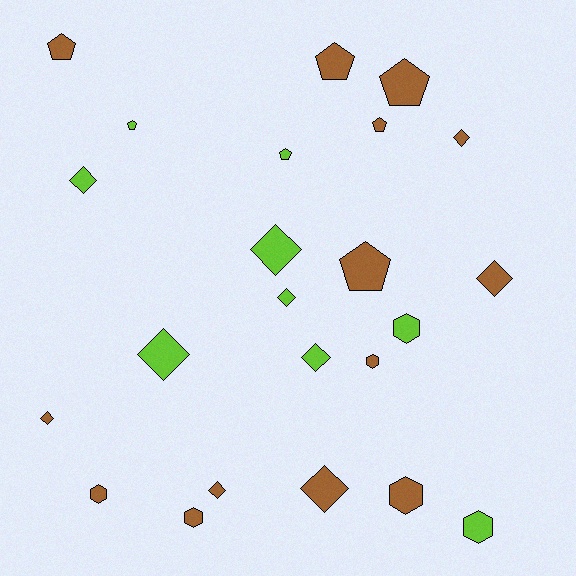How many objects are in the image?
There are 23 objects.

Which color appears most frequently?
Brown, with 14 objects.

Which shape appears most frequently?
Diamond, with 10 objects.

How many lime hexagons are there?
There are 2 lime hexagons.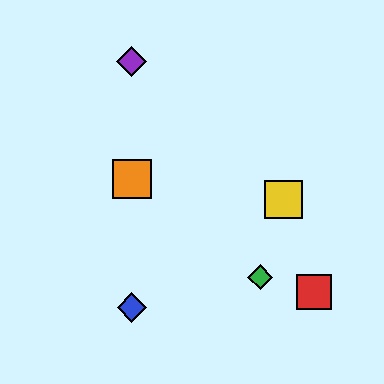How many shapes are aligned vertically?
3 shapes (the blue diamond, the purple diamond, the orange square) are aligned vertically.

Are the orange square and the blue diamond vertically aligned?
Yes, both are at x≈132.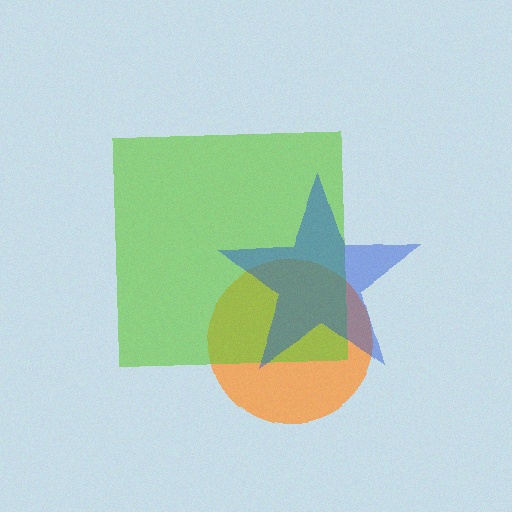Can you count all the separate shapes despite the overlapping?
Yes, there are 3 separate shapes.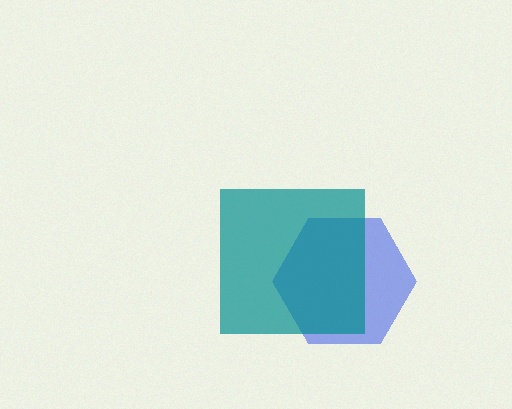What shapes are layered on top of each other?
The layered shapes are: a blue hexagon, a teal square.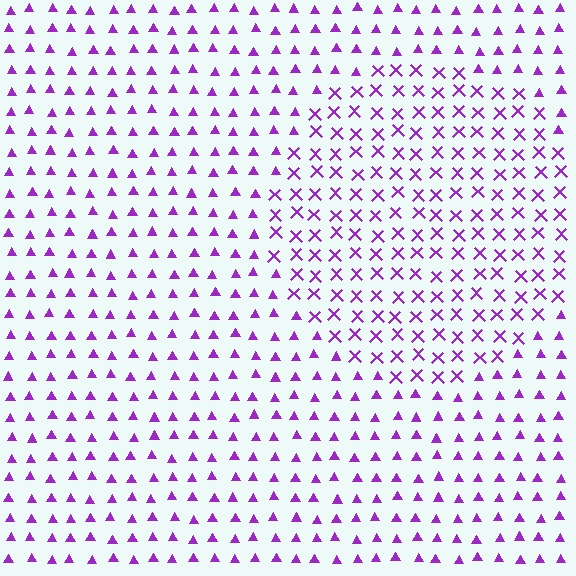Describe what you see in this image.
The image is filled with small purple elements arranged in a uniform grid. A circle-shaped region contains X marks, while the surrounding area contains triangles. The boundary is defined purely by the change in element shape.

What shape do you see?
I see a circle.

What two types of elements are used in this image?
The image uses X marks inside the circle region and triangles outside it.